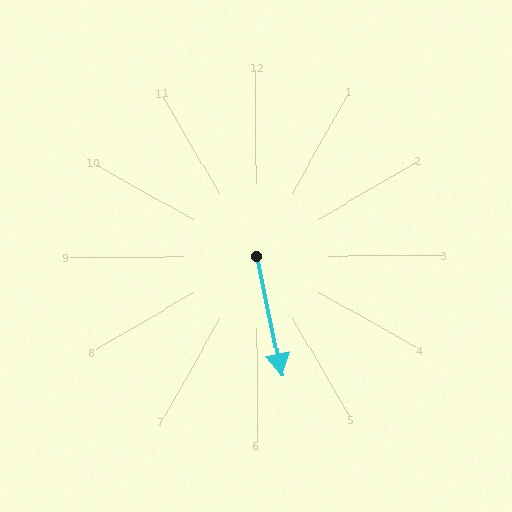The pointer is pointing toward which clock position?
Roughly 6 o'clock.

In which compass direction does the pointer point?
South.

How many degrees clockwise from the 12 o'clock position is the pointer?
Approximately 168 degrees.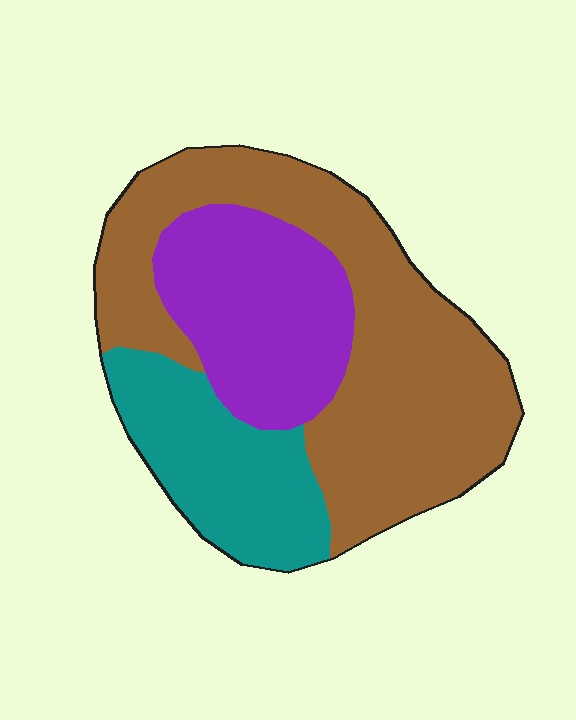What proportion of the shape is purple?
Purple takes up between a quarter and a half of the shape.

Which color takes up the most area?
Brown, at roughly 50%.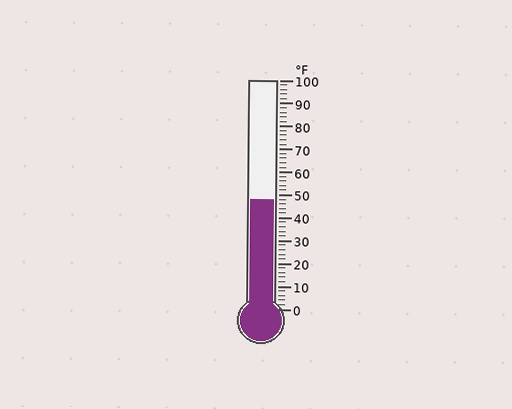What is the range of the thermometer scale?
The thermometer scale ranges from 0°F to 100°F.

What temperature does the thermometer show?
The thermometer shows approximately 48°F.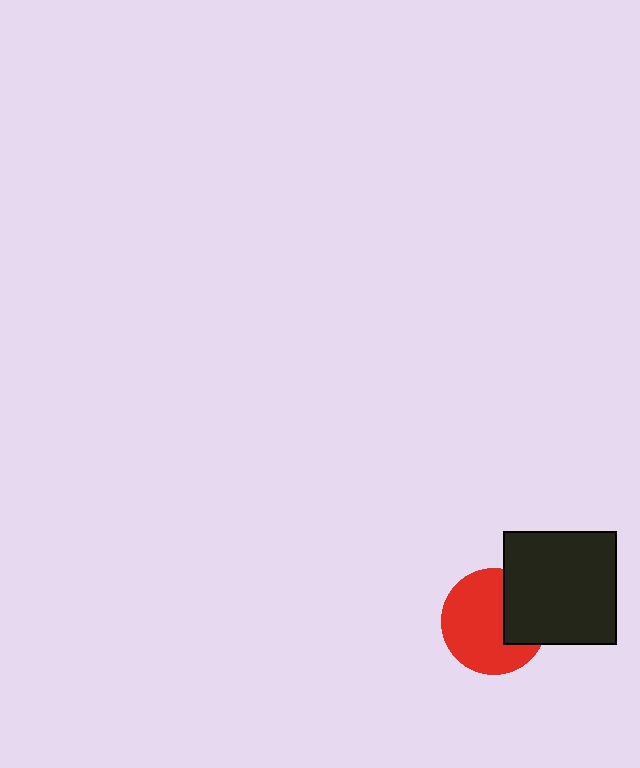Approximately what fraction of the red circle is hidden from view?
Roughly 31% of the red circle is hidden behind the black square.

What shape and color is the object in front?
The object in front is a black square.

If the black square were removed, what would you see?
You would see the complete red circle.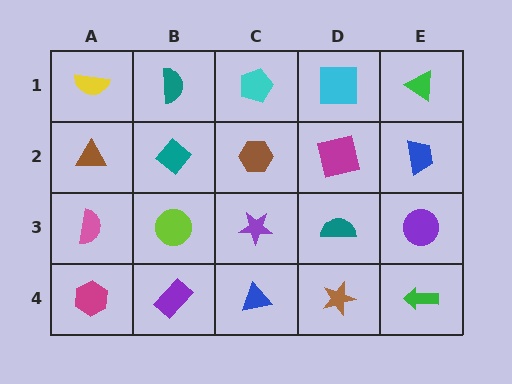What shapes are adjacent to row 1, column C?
A brown hexagon (row 2, column C), a teal semicircle (row 1, column B), a cyan square (row 1, column D).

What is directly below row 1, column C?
A brown hexagon.